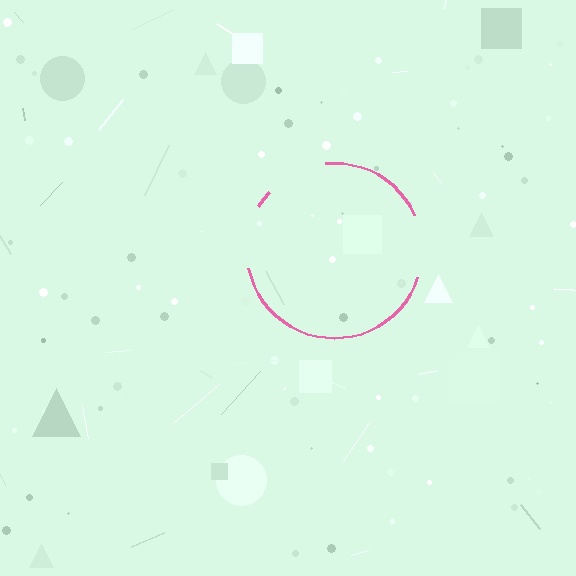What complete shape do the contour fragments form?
The contour fragments form a circle.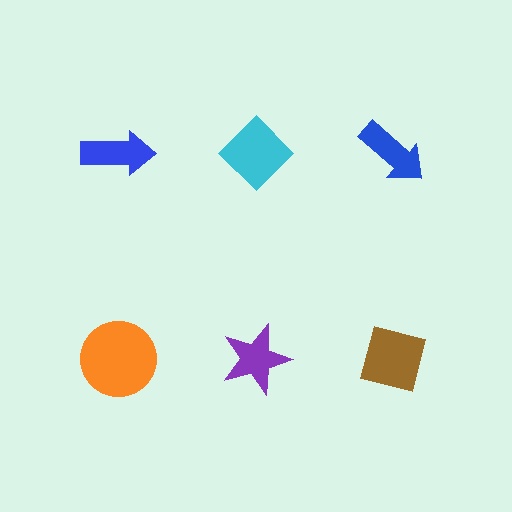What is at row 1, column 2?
A cyan diamond.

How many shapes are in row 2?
3 shapes.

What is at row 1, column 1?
A blue arrow.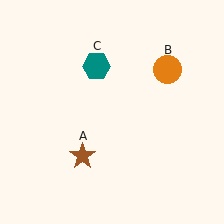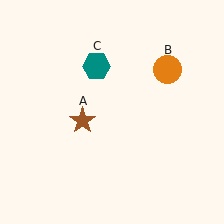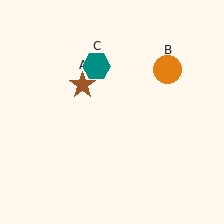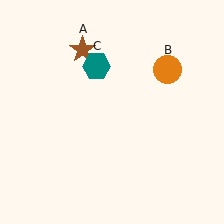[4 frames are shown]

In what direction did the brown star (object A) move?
The brown star (object A) moved up.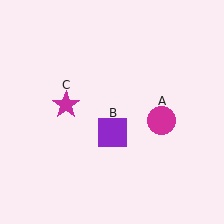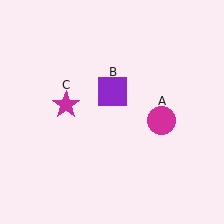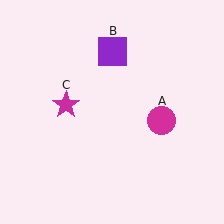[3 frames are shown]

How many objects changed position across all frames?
1 object changed position: purple square (object B).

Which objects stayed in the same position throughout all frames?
Magenta circle (object A) and magenta star (object C) remained stationary.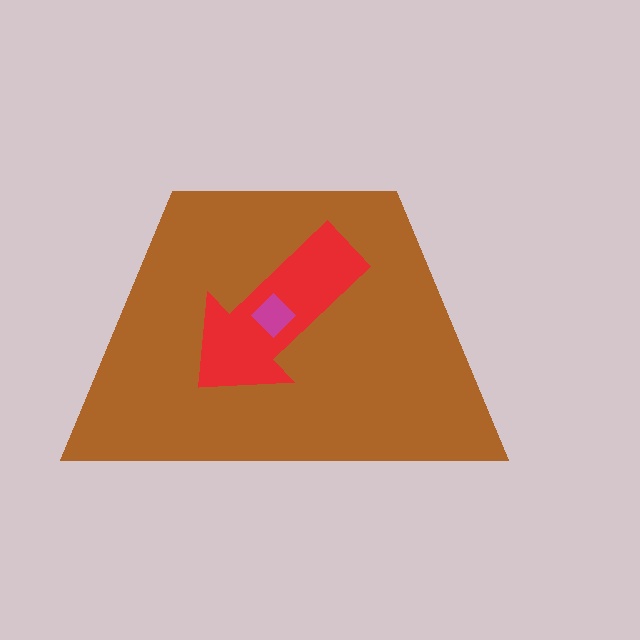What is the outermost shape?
The brown trapezoid.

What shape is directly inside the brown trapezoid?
The red arrow.